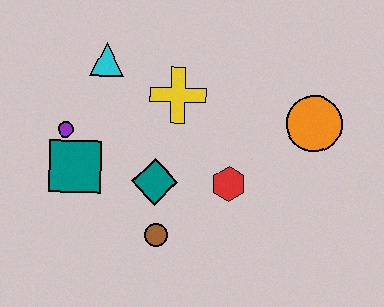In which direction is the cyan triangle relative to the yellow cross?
The cyan triangle is to the left of the yellow cross.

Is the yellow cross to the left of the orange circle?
Yes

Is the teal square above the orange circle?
No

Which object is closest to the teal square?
The purple circle is closest to the teal square.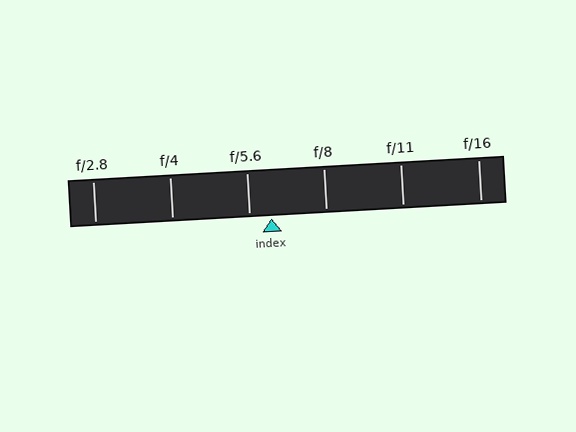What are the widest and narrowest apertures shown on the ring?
The widest aperture shown is f/2.8 and the narrowest is f/16.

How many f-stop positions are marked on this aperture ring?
There are 6 f-stop positions marked.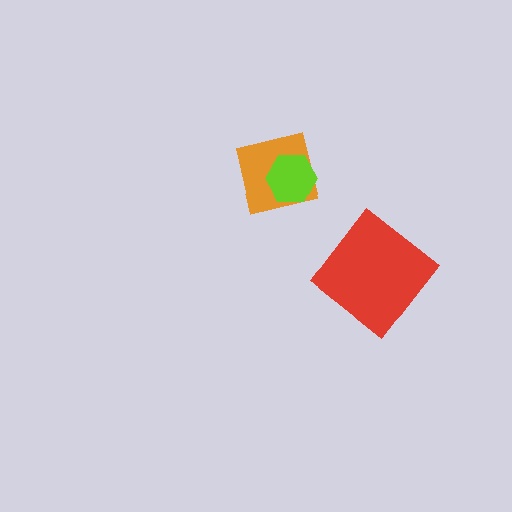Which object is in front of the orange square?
The lime hexagon is in front of the orange square.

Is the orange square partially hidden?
Yes, it is partially covered by another shape.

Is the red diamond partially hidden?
No, no other shape covers it.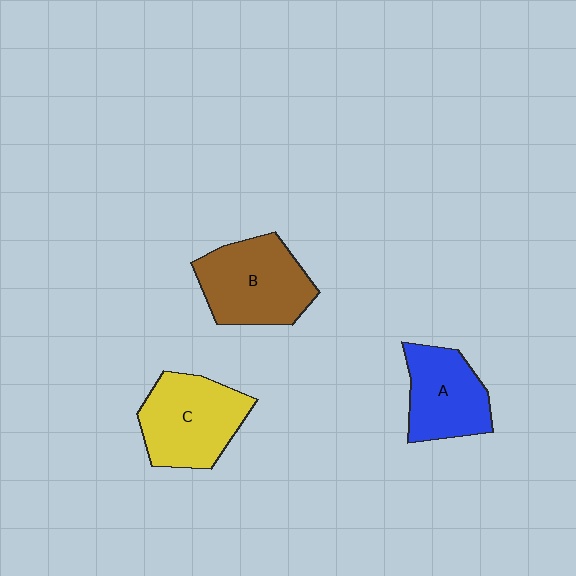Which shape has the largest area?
Shape B (brown).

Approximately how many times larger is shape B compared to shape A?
Approximately 1.2 times.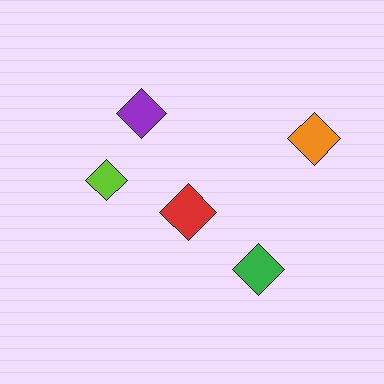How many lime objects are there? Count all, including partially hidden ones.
There is 1 lime object.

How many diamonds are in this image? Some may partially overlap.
There are 5 diamonds.